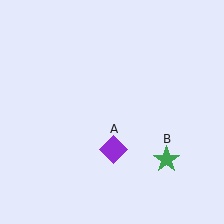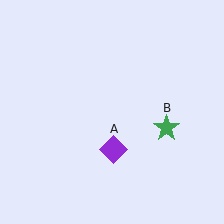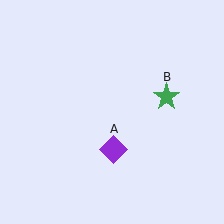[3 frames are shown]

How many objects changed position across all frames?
1 object changed position: green star (object B).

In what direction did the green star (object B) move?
The green star (object B) moved up.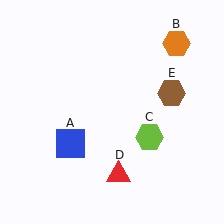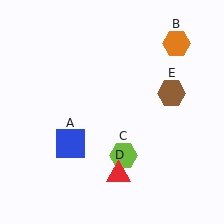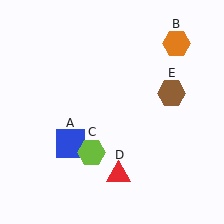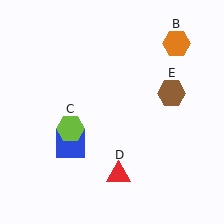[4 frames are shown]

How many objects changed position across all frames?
1 object changed position: lime hexagon (object C).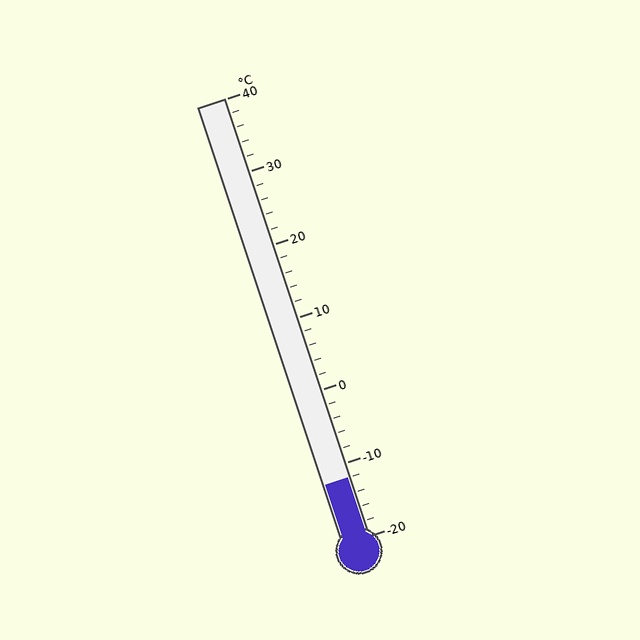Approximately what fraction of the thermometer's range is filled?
The thermometer is filled to approximately 15% of its range.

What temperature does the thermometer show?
The thermometer shows approximately -12°C.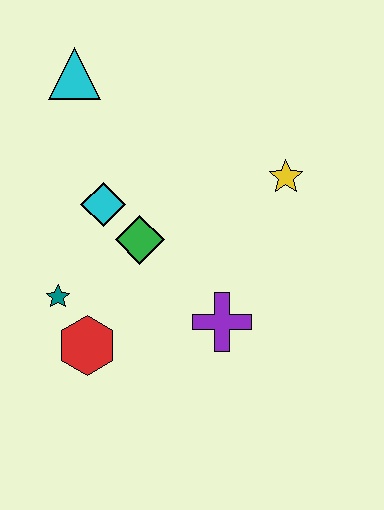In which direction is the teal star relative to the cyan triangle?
The teal star is below the cyan triangle.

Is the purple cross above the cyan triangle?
No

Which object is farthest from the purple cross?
The cyan triangle is farthest from the purple cross.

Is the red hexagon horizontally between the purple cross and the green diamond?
No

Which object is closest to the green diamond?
The cyan diamond is closest to the green diamond.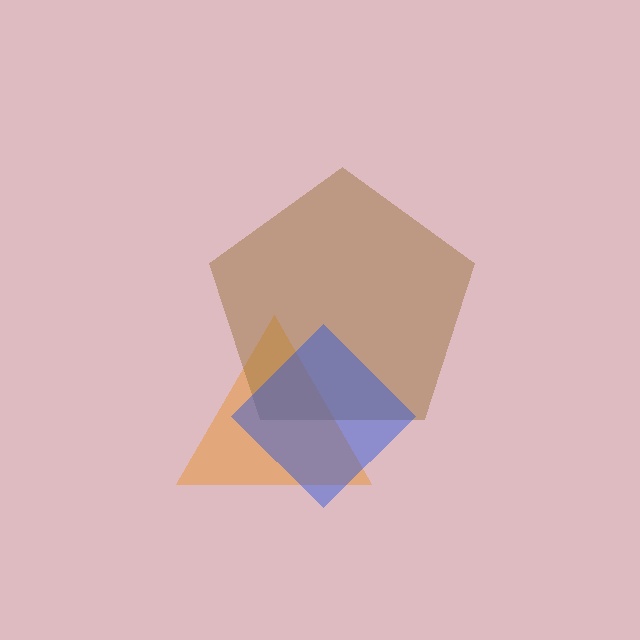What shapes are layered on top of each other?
The layered shapes are: an orange triangle, a brown pentagon, a blue diamond.